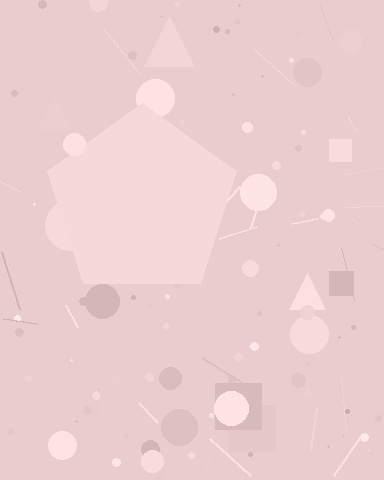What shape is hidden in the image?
A pentagon is hidden in the image.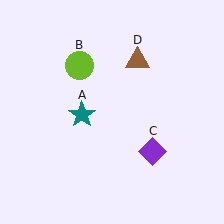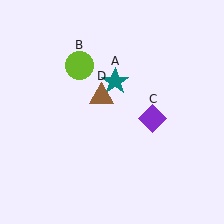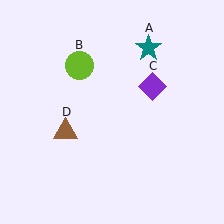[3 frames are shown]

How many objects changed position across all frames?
3 objects changed position: teal star (object A), purple diamond (object C), brown triangle (object D).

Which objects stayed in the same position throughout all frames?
Lime circle (object B) remained stationary.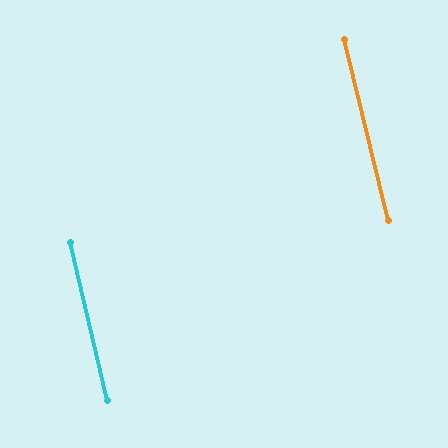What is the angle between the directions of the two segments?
Approximately 0 degrees.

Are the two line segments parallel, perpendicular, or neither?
Parallel — their directions differ by only 0.0°.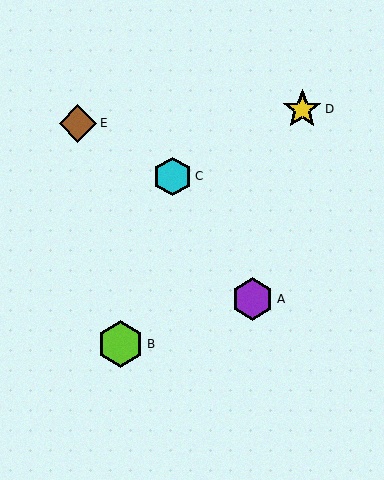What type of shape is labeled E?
Shape E is a brown diamond.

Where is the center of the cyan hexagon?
The center of the cyan hexagon is at (172, 176).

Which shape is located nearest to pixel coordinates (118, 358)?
The lime hexagon (labeled B) at (121, 344) is nearest to that location.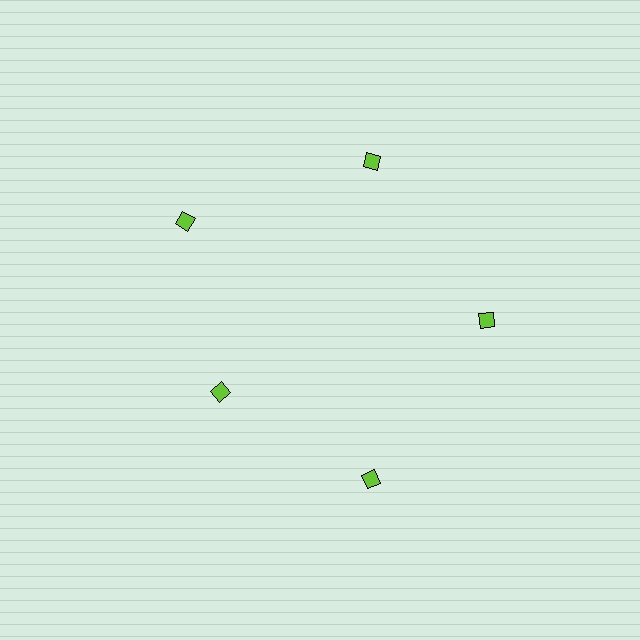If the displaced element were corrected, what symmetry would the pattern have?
It would have 5-fold rotational symmetry — the pattern would map onto itself every 72 degrees.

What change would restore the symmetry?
The symmetry would be restored by moving it outward, back onto the ring so that all 5 diamonds sit at equal angles and equal distance from the center.